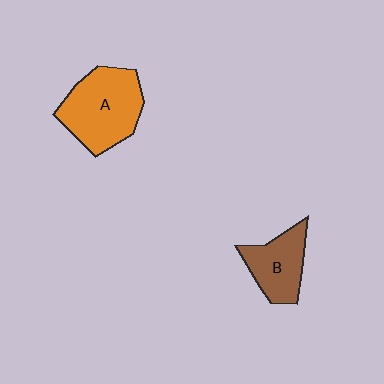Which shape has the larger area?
Shape A (orange).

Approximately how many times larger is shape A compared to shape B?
Approximately 1.5 times.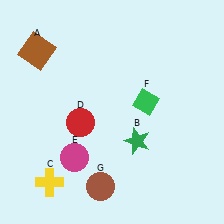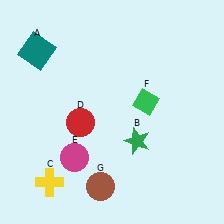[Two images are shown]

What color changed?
The square (A) changed from brown in Image 1 to teal in Image 2.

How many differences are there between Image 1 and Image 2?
There is 1 difference between the two images.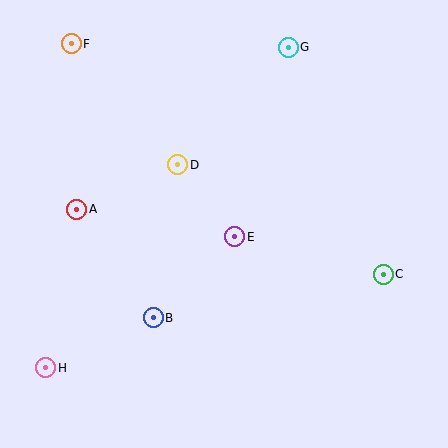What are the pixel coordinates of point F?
Point F is at (71, 44).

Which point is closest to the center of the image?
Point E at (235, 237) is closest to the center.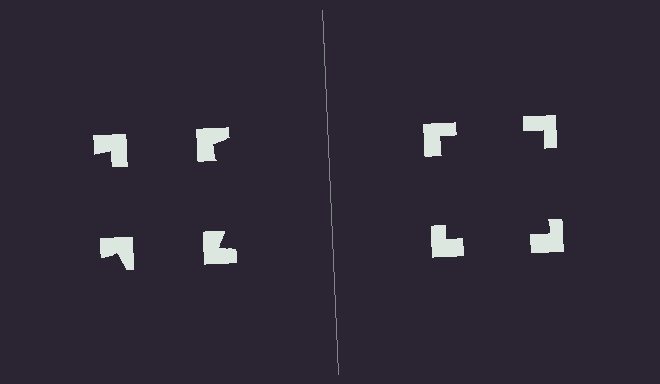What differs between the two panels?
The notched squares are positioned identically on both sides; only the wedge orientations differ. On the right they align to a square; on the left they are misaligned.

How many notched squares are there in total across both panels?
8 — 4 on each side.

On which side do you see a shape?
An illusory square appears on the right side. On the left side the wedge cuts are rotated, so no coherent shape forms.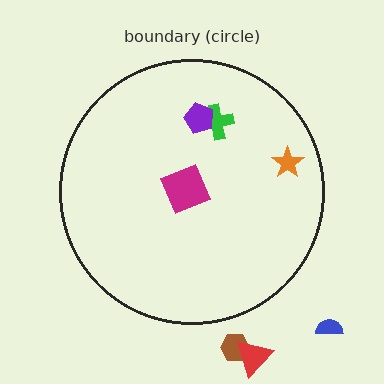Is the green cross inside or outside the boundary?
Inside.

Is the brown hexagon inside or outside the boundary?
Outside.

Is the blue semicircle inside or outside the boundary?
Outside.